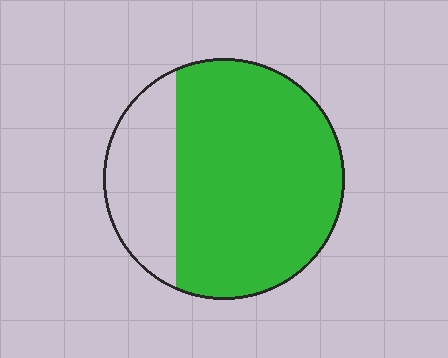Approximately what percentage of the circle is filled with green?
Approximately 75%.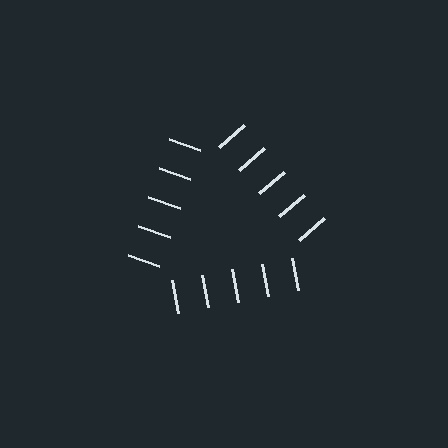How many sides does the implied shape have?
3 sides — the line-ends trace a triangle.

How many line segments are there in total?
15 — 5 along each of the 3 edges.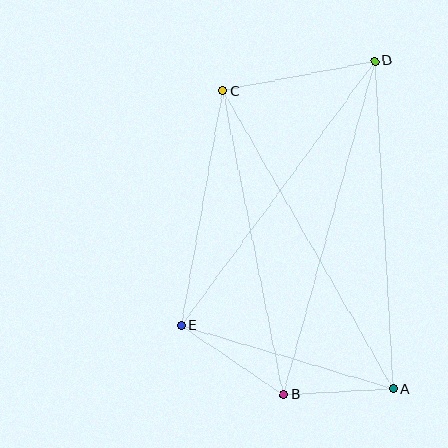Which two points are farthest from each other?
Points B and D are farthest from each other.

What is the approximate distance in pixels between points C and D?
The distance between C and D is approximately 154 pixels.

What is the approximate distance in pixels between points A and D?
The distance between A and D is approximately 329 pixels.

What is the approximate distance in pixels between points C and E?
The distance between C and E is approximately 238 pixels.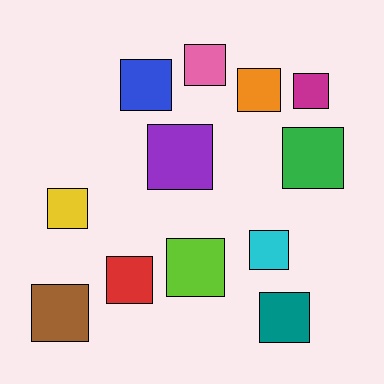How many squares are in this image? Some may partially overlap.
There are 12 squares.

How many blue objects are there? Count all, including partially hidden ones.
There is 1 blue object.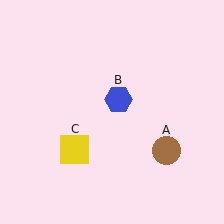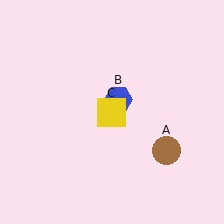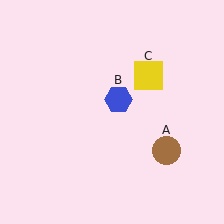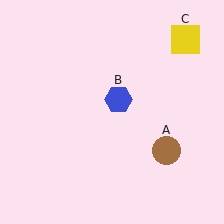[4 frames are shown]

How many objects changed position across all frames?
1 object changed position: yellow square (object C).